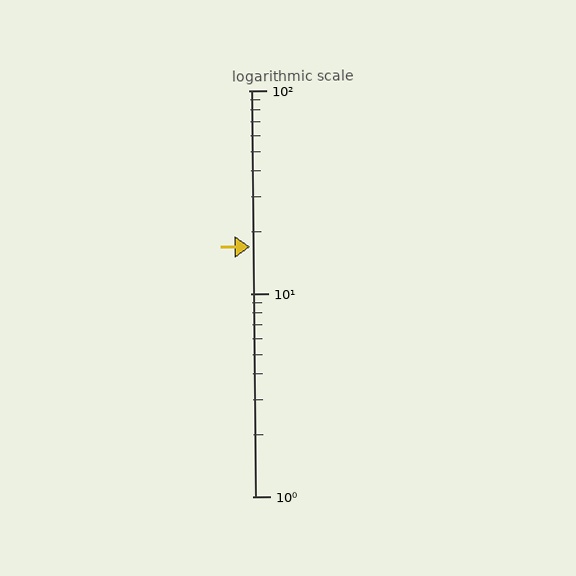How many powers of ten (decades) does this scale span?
The scale spans 2 decades, from 1 to 100.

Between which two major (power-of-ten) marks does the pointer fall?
The pointer is between 10 and 100.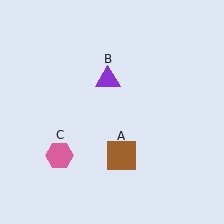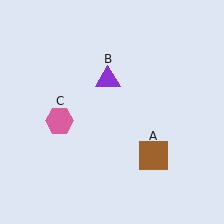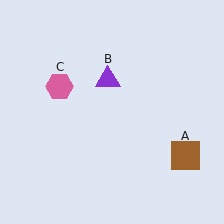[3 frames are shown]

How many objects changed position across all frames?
2 objects changed position: brown square (object A), pink hexagon (object C).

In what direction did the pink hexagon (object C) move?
The pink hexagon (object C) moved up.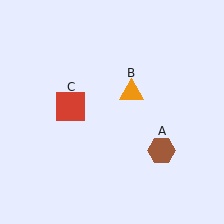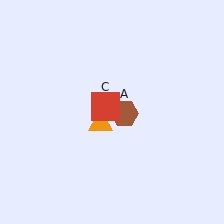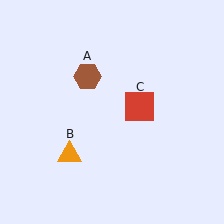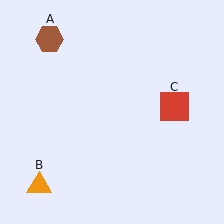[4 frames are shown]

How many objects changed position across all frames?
3 objects changed position: brown hexagon (object A), orange triangle (object B), red square (object C).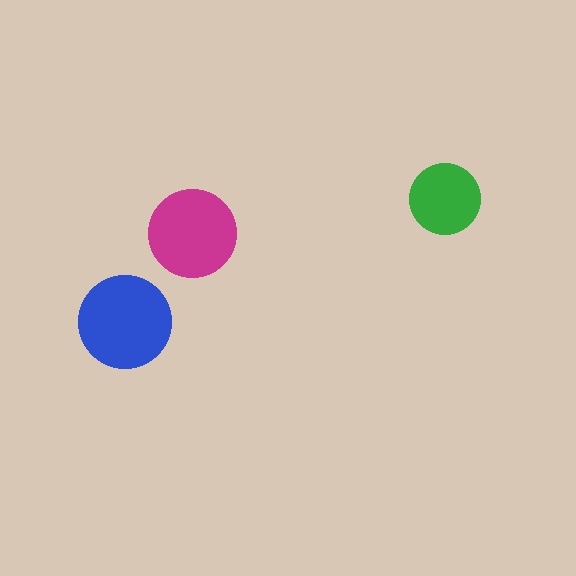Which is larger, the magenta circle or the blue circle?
The blue one.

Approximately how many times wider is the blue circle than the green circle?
About 1.5 times wider.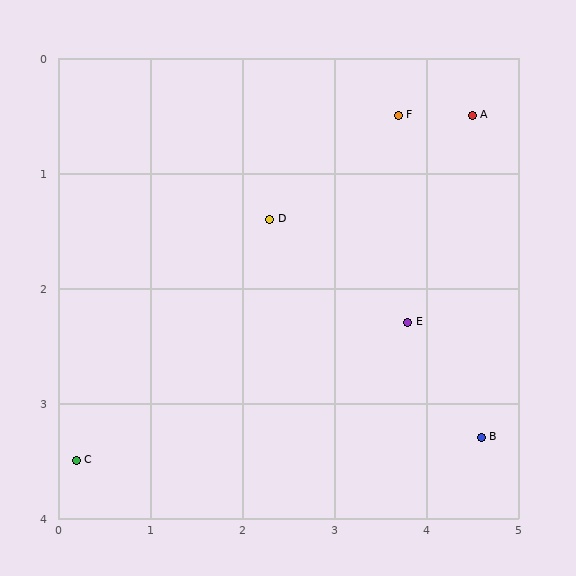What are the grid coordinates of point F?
Point F is at approximately (3.7, 0.5).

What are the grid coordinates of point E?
Point E is at approximately (3.8, 2.3).